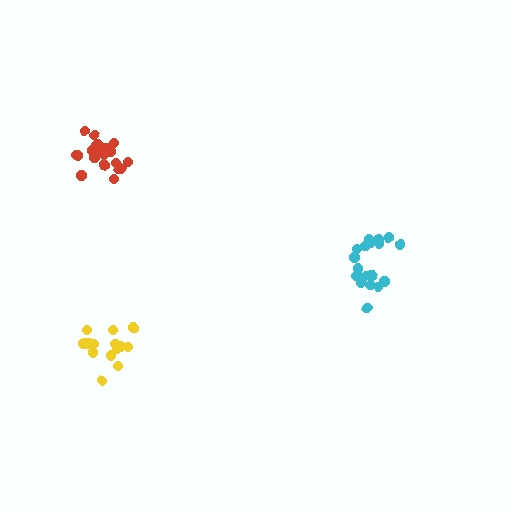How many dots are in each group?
Group 1: 19 dots, Group 2: 14 dots, Group 3: 19 dots (52 total).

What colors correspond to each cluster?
The clusters are colored: red, yellow, cyan.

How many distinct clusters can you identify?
There are 3 distinct clusters.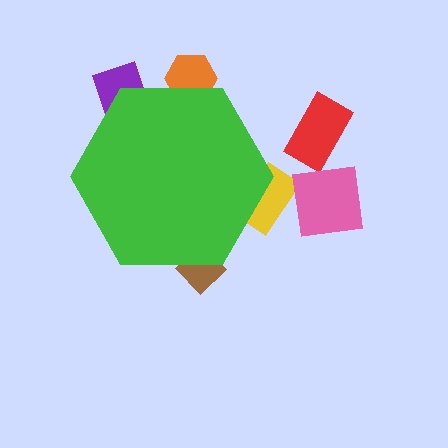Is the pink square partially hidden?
No, the pink square is fully visible.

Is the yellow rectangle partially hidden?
Yes, the yellow rectangle is partially hidden behind the green hexagon.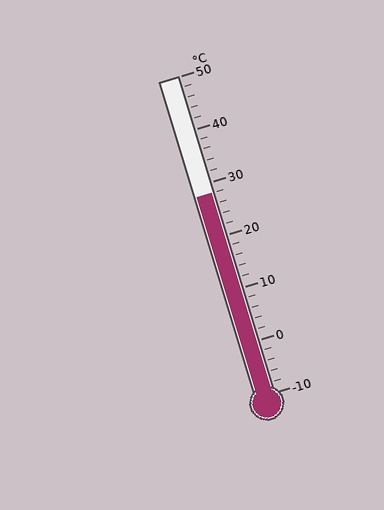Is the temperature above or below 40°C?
The temperature is below 40°C.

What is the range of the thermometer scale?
The thermometer scale ranges from -10°C to 50°C.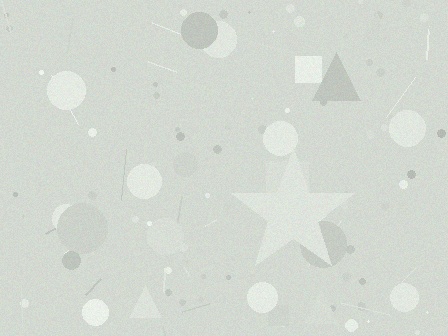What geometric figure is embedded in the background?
A star is embedded in the background.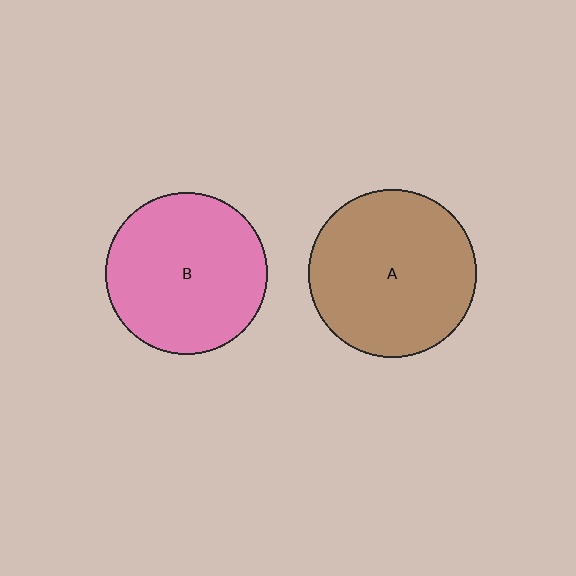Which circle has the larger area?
Circle A (brown).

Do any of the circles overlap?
No, none of the circles overlap.